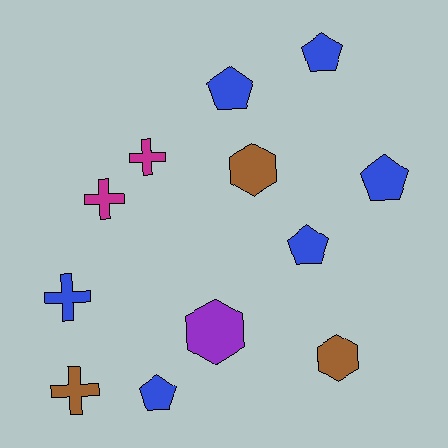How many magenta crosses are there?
There are 2 magenta crosses.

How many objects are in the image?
There are 12 objects.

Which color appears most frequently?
Blue, with 6 objects.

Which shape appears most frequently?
Pentagon, with 5 objects.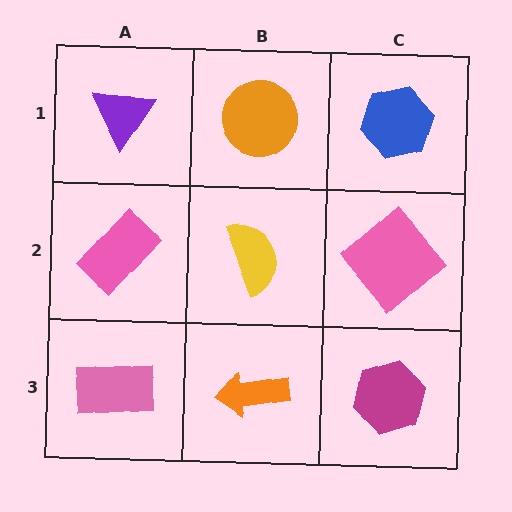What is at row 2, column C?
A pink diamond.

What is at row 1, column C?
A blue hexagon.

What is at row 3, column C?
A magenta hexagon.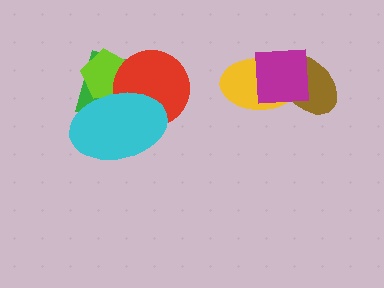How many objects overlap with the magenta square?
2 objects overlap with the magenta square.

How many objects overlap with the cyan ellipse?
3 objects overlap with the cyan ellipse.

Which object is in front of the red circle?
The cyan ellipse is in front of the red circle.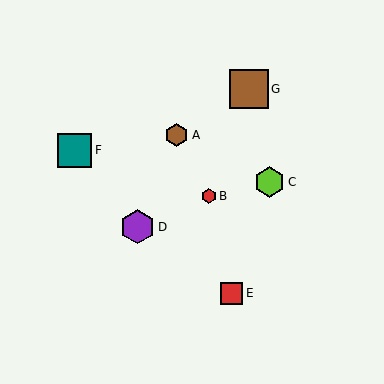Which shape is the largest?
The brown square (labeled G) is the largest.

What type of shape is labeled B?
Shape B is a red hexagon.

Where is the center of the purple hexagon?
The center of the purple hexagon is at (137, 227).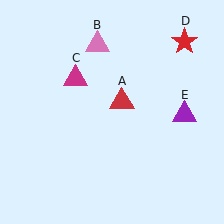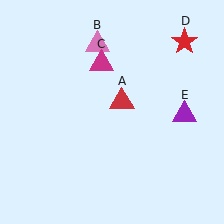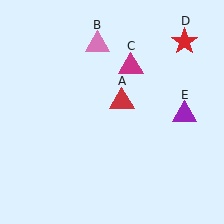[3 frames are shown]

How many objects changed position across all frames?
1 object changed position: magenta triangle (object C).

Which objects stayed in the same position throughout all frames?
Red triangle (object A) and pink triangle (object B) and red star (object D) and purple triangle (object E) remained stationary.